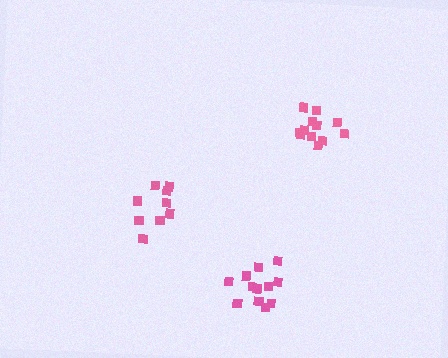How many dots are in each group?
Group 1: 13 dots, Group 2: 9 dots, Group 3: 12 dots (34 total).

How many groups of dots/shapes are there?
There are 3 groups.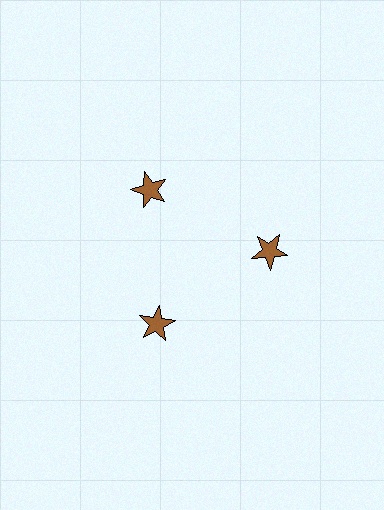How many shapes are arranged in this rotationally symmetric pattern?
There are 3 shapes, arranged in 3 groups of 1.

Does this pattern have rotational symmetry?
Yes, this pattern has 3-fold rotational symmetry. It looks the same after rotating 120 degrees around the center.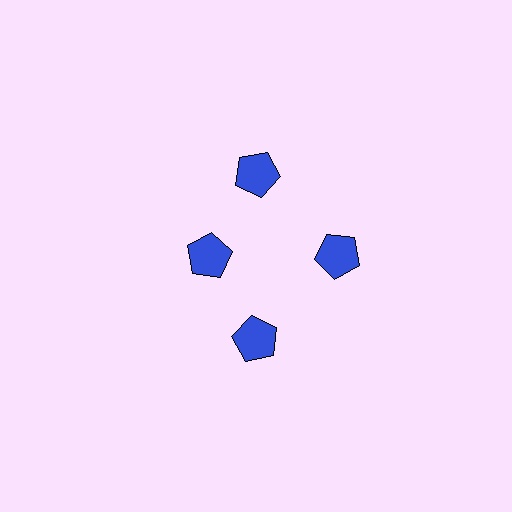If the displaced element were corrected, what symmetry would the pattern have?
It would have 4-fold rotational symmetry — the pattern would map onto itself every 90 degrees.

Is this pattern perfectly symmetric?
No. The 4 blue pentagons are arranged in a ring, but one element near the 9 o'clock position is pulled inward toward the center, breaking the 4-fold rotational symmetry.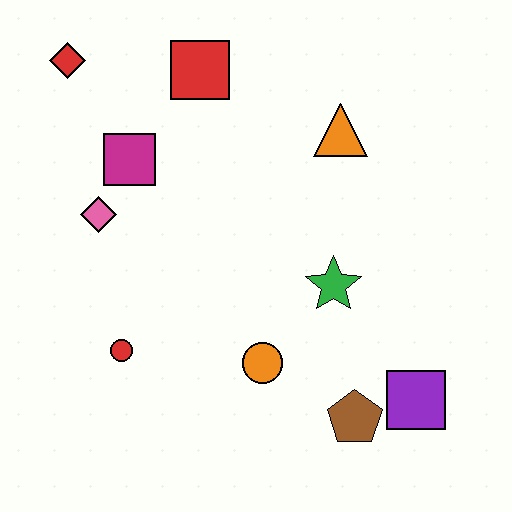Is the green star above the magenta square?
No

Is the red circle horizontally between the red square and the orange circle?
No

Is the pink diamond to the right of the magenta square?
No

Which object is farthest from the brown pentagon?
The red diamond is farthest from the brown pentagon.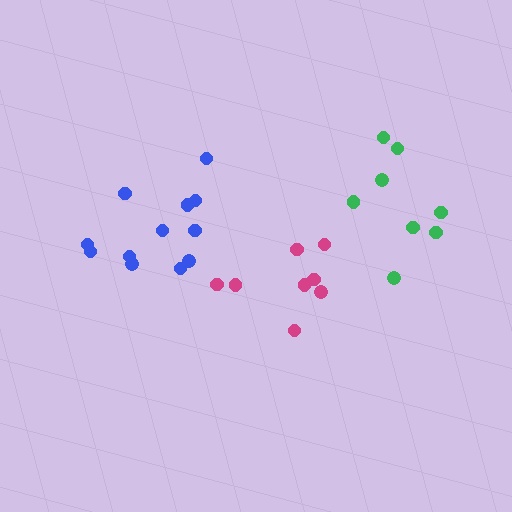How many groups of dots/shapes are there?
There are 3 groups.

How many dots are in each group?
Group 1: 8 dots, Group 2: 8 dots, Group 3: 12 dots (28 total).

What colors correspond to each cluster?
The clusters are colored: green, magenta, blue.